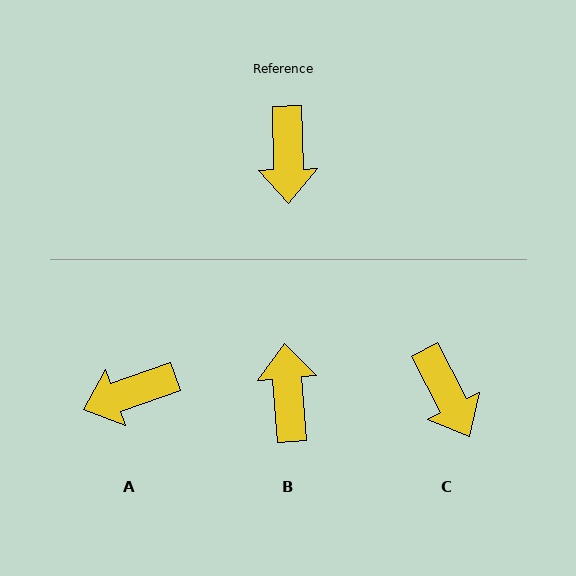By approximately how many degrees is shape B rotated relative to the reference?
Approximately 177 degrees clockwise.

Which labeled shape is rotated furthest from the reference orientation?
B, about 177 degrees away.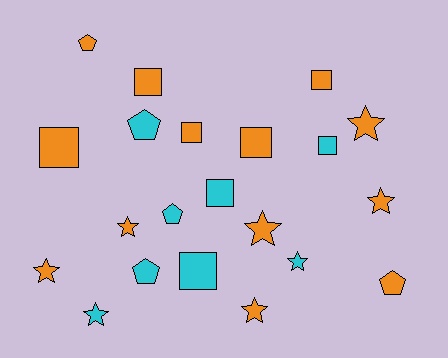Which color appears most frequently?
Orange, with 13 objects.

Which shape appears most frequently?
Square, with 8 objects.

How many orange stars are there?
There are 6 orange stars.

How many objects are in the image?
There are 21 objects.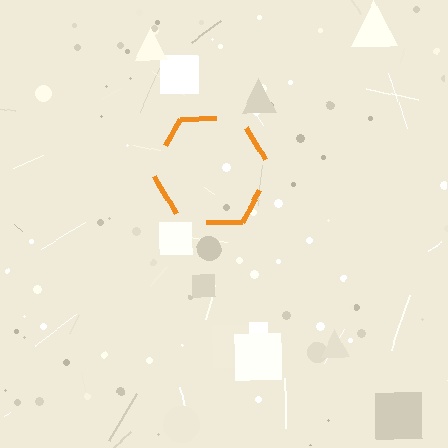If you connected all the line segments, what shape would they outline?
They would outline a hexagon.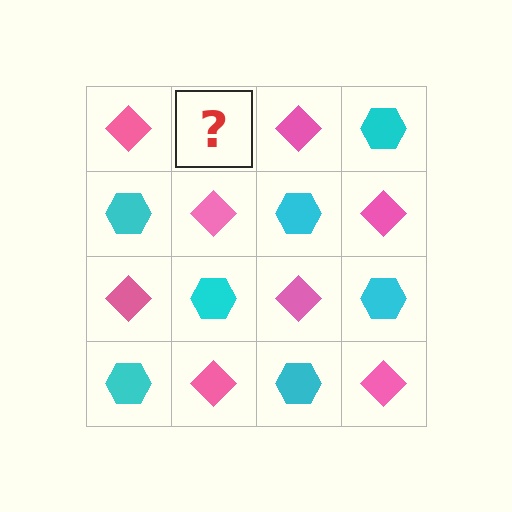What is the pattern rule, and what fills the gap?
The rule is that it alternates pink diamond and cyan hexagon in a checkerboard pattern. The gap should be filled with a cyan hexagon.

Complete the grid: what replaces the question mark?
The question mark should be replaced with a cyan hexagon.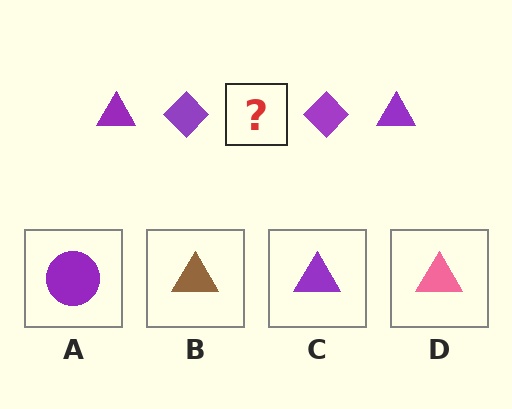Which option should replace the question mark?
Option C.